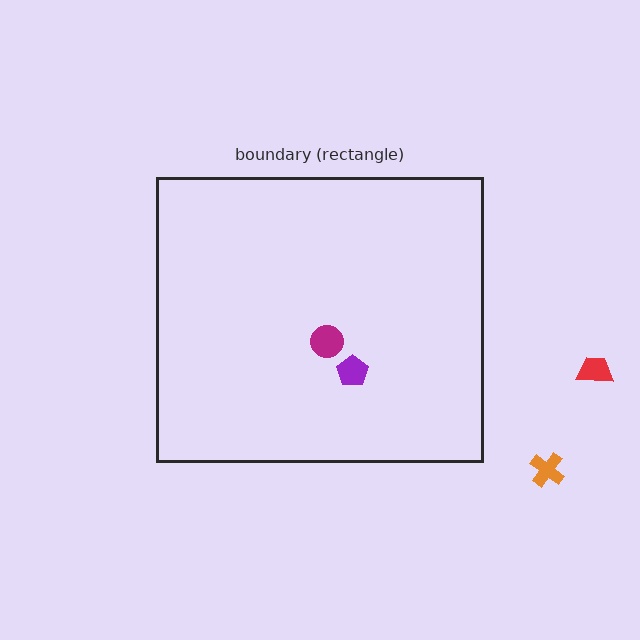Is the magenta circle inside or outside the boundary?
Inside.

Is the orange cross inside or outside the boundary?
Outside.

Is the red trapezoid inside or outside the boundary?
Outside.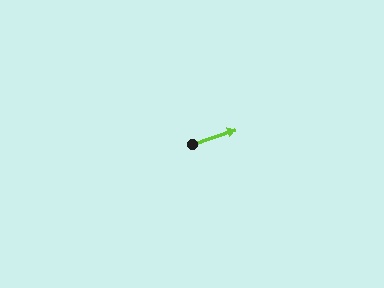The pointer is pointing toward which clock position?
Roughly 2 o'clock.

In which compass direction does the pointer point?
East.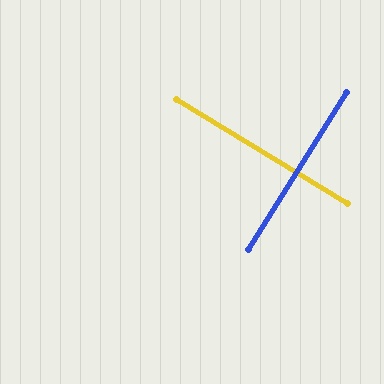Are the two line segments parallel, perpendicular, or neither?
Perpendicular — they meet at approximately 89°.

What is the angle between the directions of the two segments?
Approximately 89 degrees.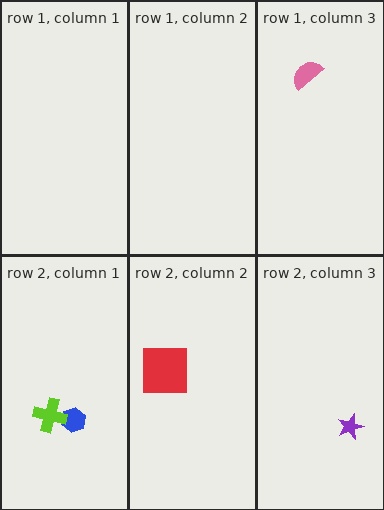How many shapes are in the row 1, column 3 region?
1.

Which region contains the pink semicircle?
The row 1, column 3 region.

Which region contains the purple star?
The row 2, column 3 region.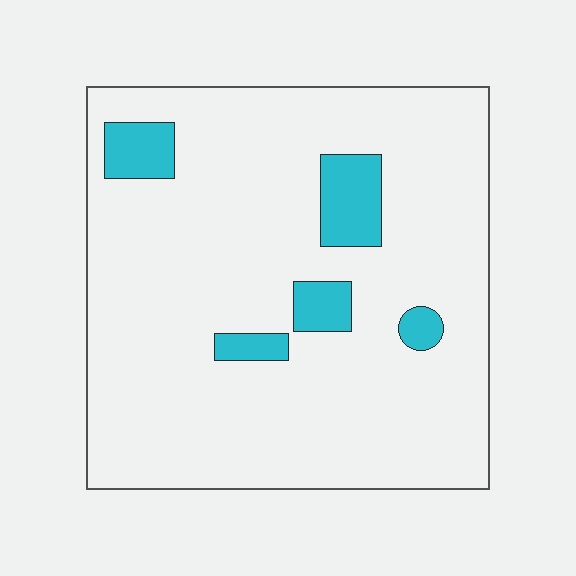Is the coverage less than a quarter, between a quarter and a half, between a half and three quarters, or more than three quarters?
Less than a quarter.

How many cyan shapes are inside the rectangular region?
5.